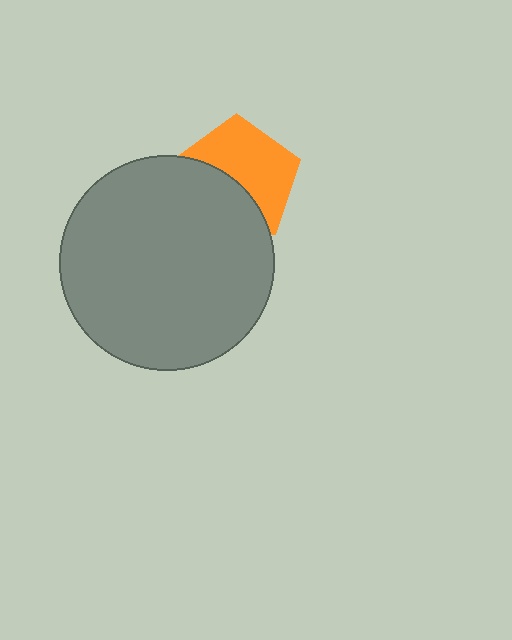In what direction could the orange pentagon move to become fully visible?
The orange pentagon could move up. That would shift it out from behind the gray circle entirely.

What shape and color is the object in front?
The object in front is a gray circle.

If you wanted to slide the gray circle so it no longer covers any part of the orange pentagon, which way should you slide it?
Slide it down — that is the most direct way to separate the two shapes.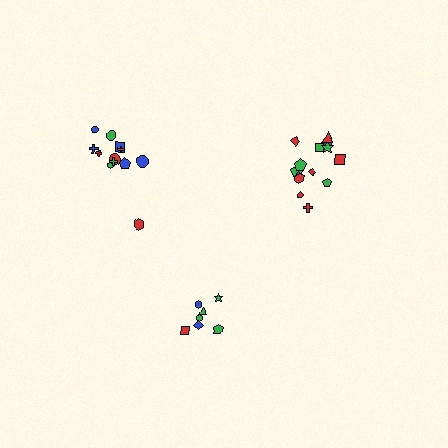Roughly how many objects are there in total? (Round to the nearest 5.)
Roughly 35 objects in total.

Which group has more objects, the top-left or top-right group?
The top-right group.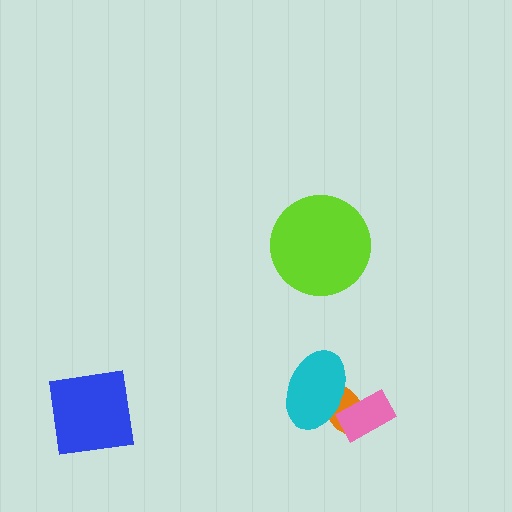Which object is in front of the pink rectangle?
The cyan ellipse is in front of the pink rectangle.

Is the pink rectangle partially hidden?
Yes, it is partially covered by another shape.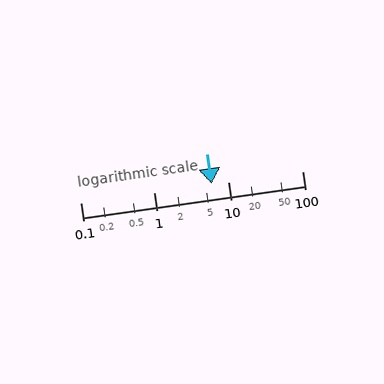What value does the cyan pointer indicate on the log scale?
The pointer indicates approximately 5.9.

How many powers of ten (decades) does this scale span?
The scale spans 3 decades, from 0.1 to 100.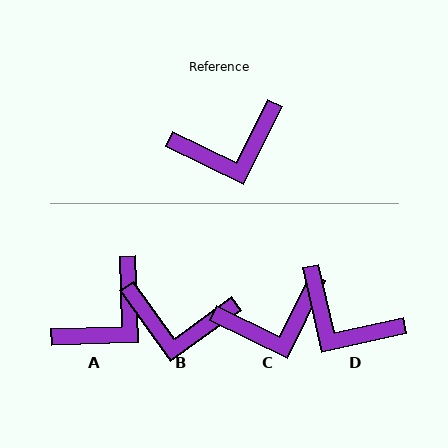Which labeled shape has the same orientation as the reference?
C.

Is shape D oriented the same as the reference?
No, it is off by about 51 degrees.